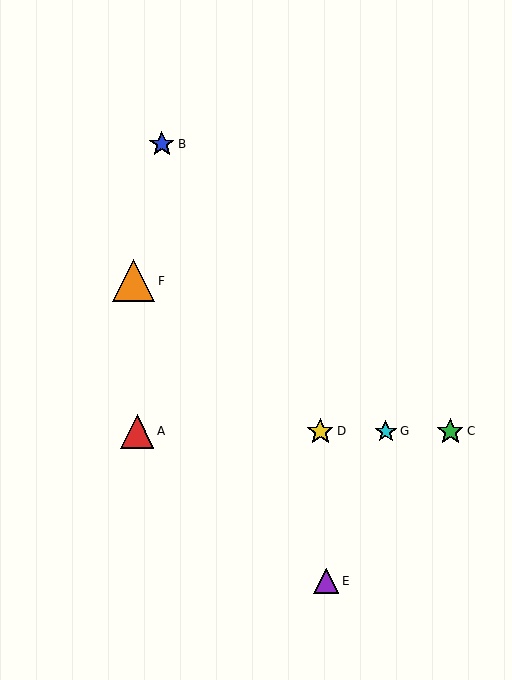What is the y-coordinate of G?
Object G is at y≈431.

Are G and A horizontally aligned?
Yes, both are at y≈431.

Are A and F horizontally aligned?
No, A is at y≈431 and F is at y≈281.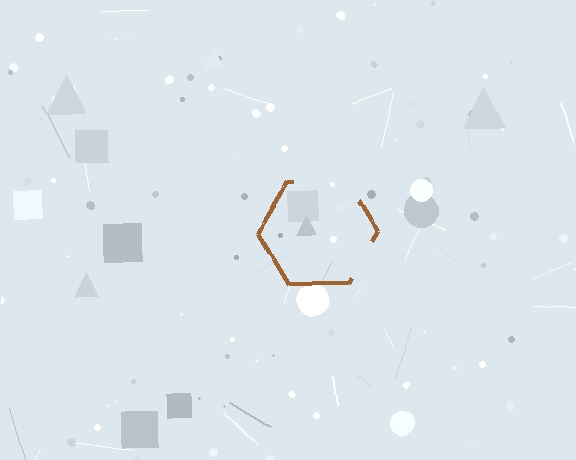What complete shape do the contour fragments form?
The contour fragments form a hexagon.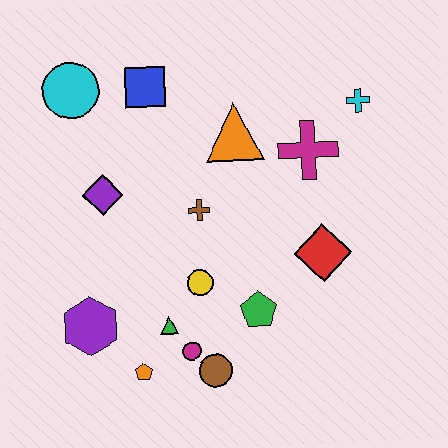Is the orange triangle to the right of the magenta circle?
Yes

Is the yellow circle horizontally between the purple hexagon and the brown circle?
Yes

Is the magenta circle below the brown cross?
Yes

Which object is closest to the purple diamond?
The brown cross is closest to the purple diamond.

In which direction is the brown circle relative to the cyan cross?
The brown circle is below the cyan cross.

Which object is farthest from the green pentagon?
The cyan circle is farthest from the green pentagon.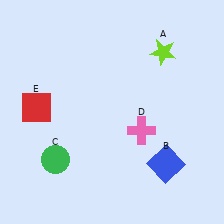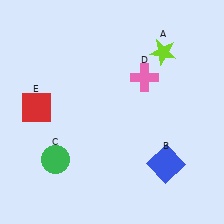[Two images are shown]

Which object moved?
The pink cross (D) moved up.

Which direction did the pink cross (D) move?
The pink cross (D) moved up.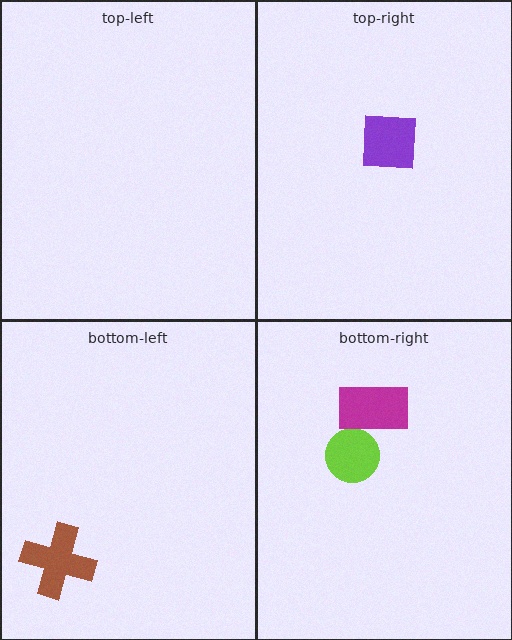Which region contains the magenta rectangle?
The bottom-right region.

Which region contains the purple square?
The top-right region.